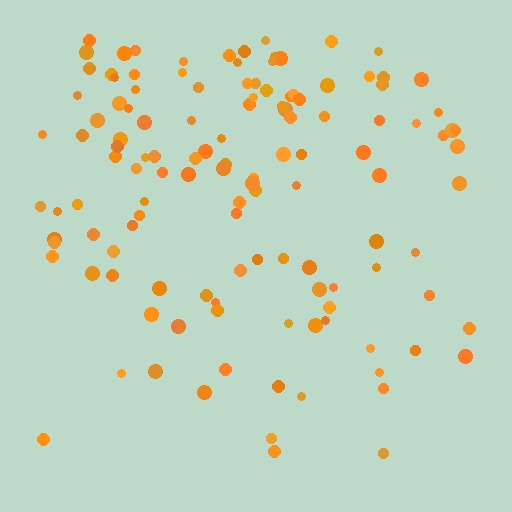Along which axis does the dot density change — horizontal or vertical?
Vertical.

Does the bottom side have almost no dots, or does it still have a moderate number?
Still a moderate number, just noticeably fewer than the top.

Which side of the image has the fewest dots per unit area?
The bottom.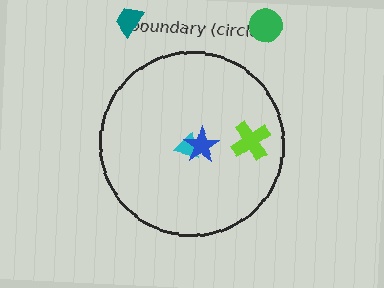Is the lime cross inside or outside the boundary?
Inside.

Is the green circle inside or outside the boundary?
Outside.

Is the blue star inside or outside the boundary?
Inside.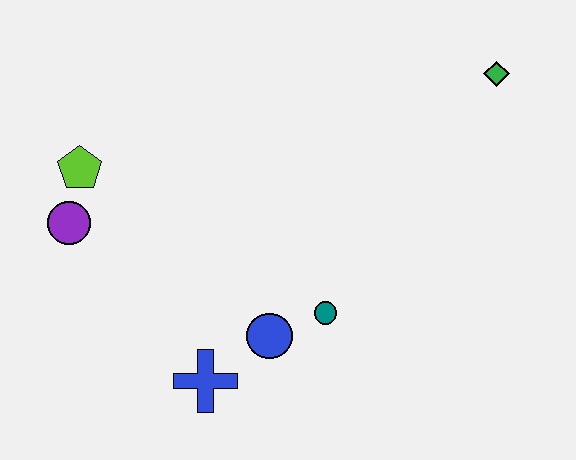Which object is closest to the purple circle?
The lime pentagon is closest to the purple circle.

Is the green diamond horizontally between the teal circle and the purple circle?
No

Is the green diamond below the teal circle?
No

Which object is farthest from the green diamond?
The purple circle is farthest from the green diamond.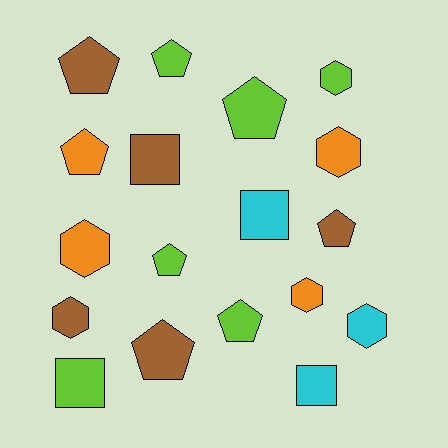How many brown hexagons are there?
There is 1 brown hexagon.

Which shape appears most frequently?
Pentagon, with 8 objects.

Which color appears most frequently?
Lime, with 6 objects.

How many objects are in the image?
There are 18 objects.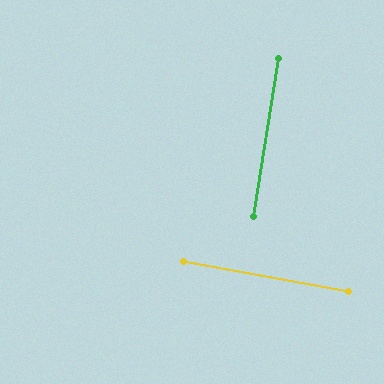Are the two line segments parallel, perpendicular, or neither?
Perpendicular — they meet at approximately 89°.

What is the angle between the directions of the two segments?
Approximately 89 degrees.